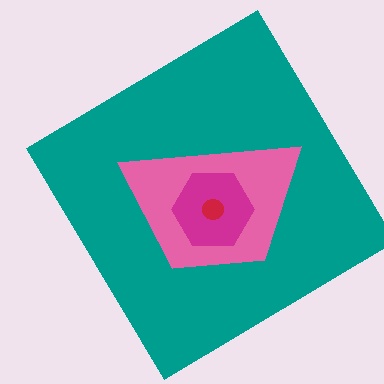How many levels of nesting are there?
4.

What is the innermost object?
The red circle.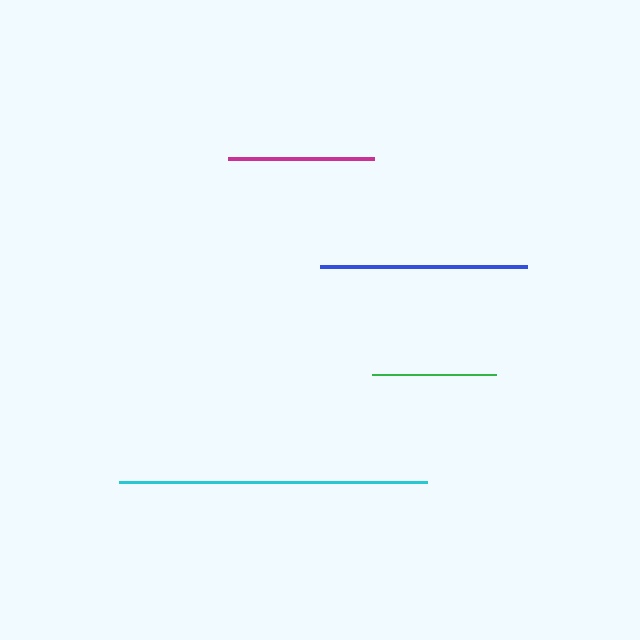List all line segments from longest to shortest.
From longest to shortest: cyan, blue, magenta, green.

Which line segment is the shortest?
The green line is the shortest at approximately 125 pixels.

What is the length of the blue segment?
The blue segment is approximately 207 pixels long.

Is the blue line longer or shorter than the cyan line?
The cyan line is longer than the blue line.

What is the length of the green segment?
The green segment is approximately 125 pixels long.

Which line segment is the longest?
The cyan line is the longest at approximately 308 pixels.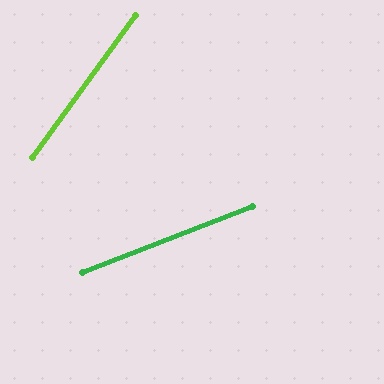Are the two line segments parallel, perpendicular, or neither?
Neither parallel nor perpendicular — they differ by about 33°.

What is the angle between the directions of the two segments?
Approximately 33 degrees.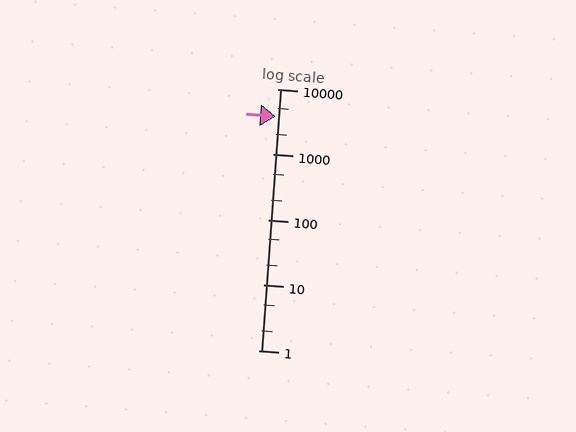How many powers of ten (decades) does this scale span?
The scale spans 4 decades, from 1 to 10000.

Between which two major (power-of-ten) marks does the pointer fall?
The pointer is between 1000 and 10000.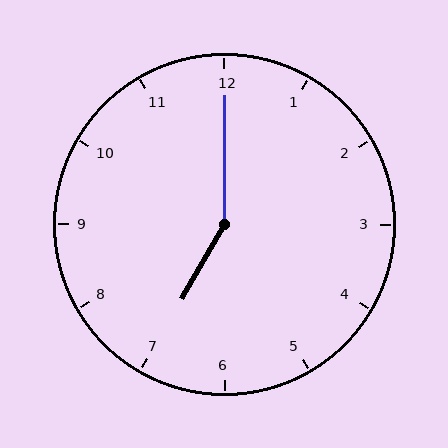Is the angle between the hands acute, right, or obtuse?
It is obtuse.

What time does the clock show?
7:00.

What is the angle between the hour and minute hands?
Approximately 150 degrees.